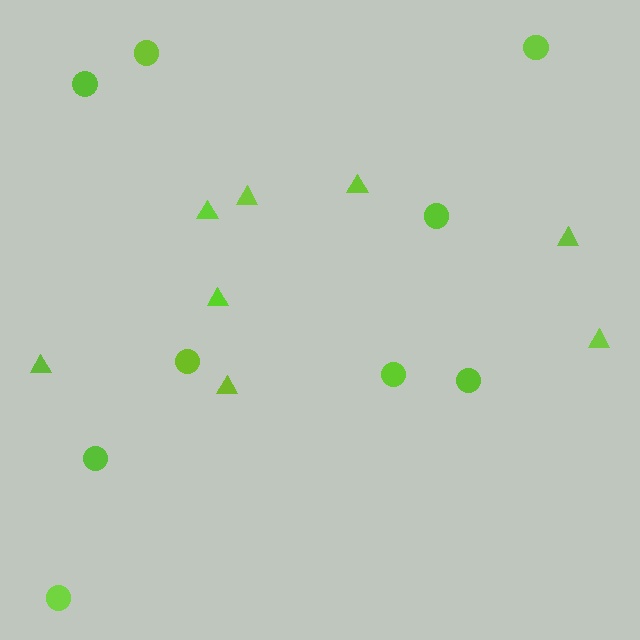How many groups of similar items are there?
There are 2 groups: one group of circles (9) and one group of triangles (8).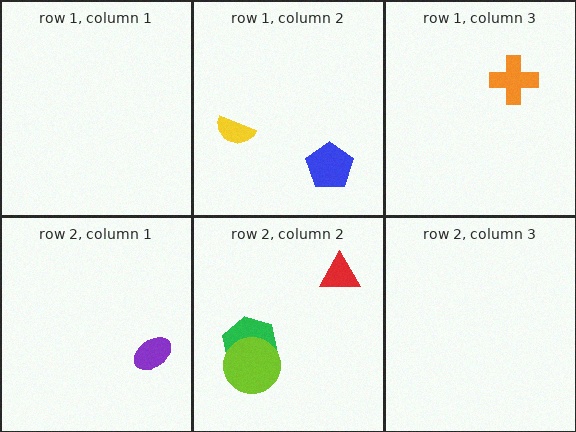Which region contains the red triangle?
The row 2, column 2 region.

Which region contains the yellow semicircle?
The row 1, column 2 region.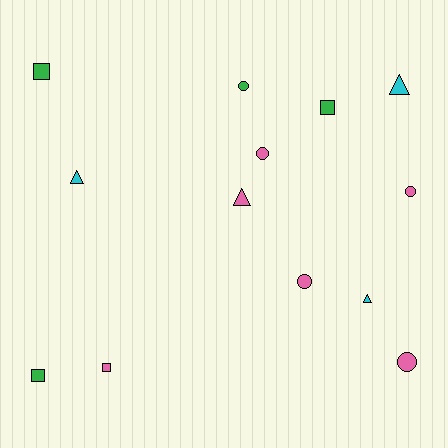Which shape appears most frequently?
Circle, with 5 objects.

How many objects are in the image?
There are 13 objects.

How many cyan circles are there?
There are no cyan circles.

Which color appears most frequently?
Pink, with 6 objects.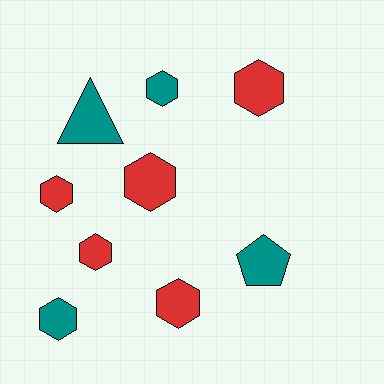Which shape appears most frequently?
Hexagon, with 7 objects.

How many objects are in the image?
There are 9 objects.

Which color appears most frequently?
Red, with 5 objects.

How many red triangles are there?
There are no red triangles.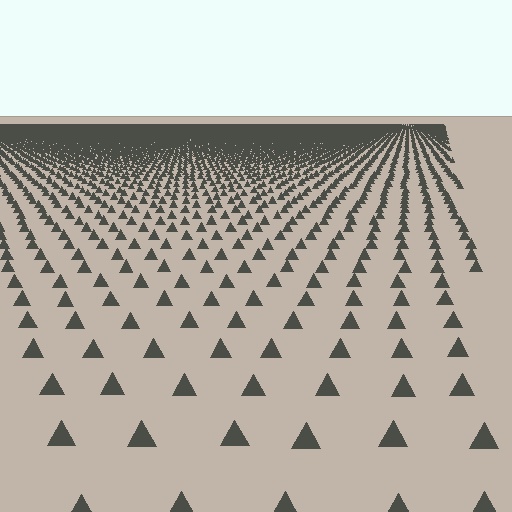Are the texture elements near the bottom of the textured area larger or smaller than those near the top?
Larger. Near the bottom, elements are closer to the viewer and appear at a bigger on-screen size.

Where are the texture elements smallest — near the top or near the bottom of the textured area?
Near the top.